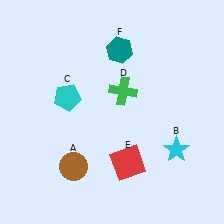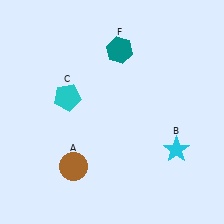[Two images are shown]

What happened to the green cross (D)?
The green cross (D) was removed in Image 2. It was in the top-right area of Image 1.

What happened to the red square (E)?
The red square (E) was removed in Image 2. It was in the bottom-right area of Image 1.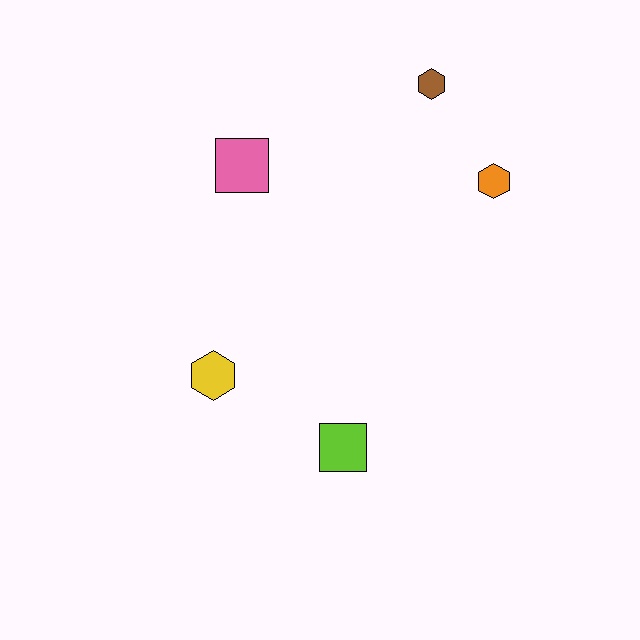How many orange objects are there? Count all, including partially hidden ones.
There is 1 orange object.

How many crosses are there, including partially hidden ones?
There are no crosses.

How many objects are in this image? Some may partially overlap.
There are 5 objects.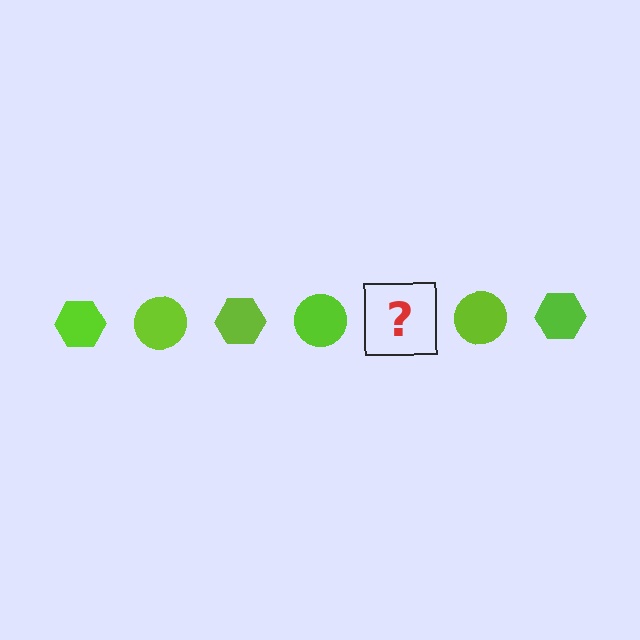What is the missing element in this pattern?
The missing element is a lime hexagon.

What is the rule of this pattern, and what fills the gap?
The rule is that the pattern cycles through hexagon, circle shapes in lime. The gap should be filled with a lime hexagon.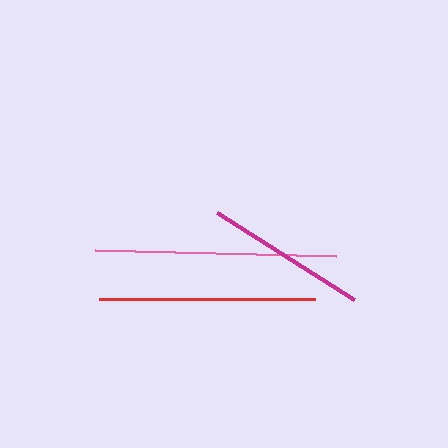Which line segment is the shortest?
The magenta line is the shortest at approximately 162 pixels.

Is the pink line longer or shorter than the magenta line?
The pink line is longer than the magenta line.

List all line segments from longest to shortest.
From longest to shortest: pink, red, magenta.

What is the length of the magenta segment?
The magenta segment is approximately 162 pixels long.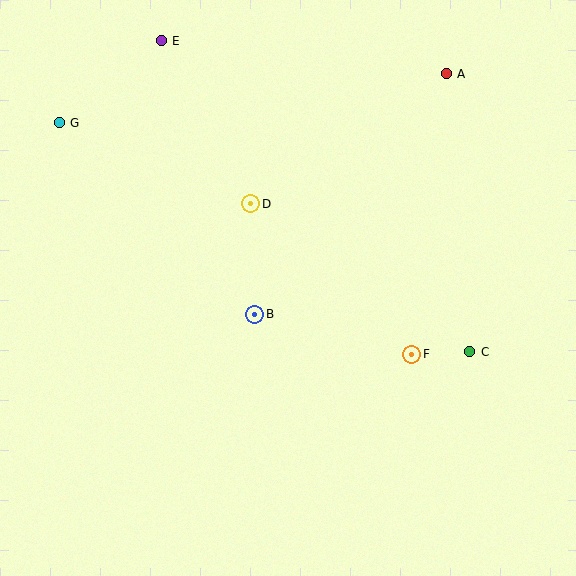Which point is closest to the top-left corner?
Point G is closest to the top-left corner.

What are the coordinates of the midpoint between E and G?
The midpoint between E and G is at (110, 82).